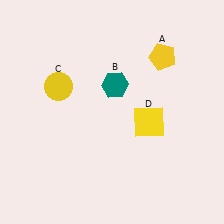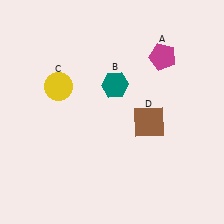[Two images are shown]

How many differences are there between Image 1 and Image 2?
There are 2 differences between the two images.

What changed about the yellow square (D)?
In Image 1, D is yellow. In Image 2, it changed to brown.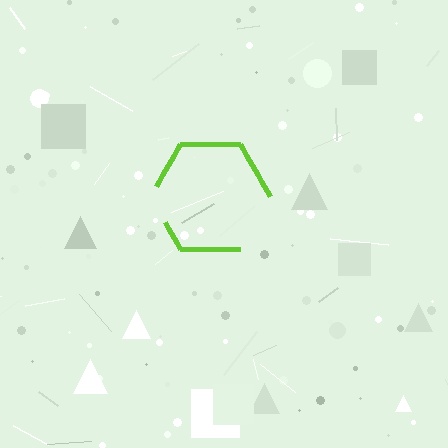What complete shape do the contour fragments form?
The contour fragments form a hexagon.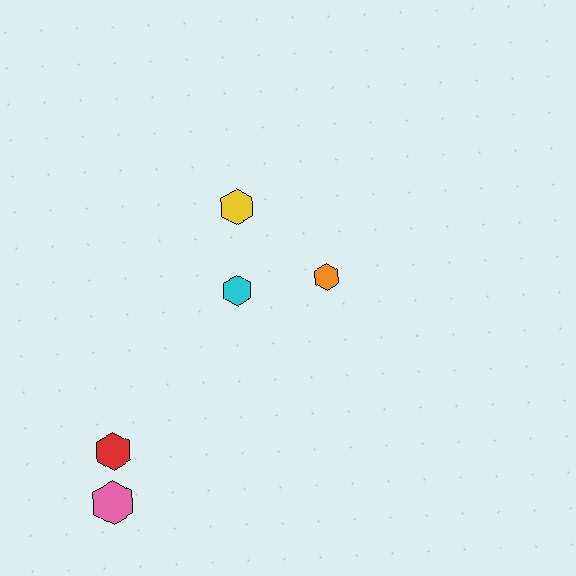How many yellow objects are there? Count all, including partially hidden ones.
There is 1 yellow object.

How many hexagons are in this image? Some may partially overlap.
There are 5 hexagons.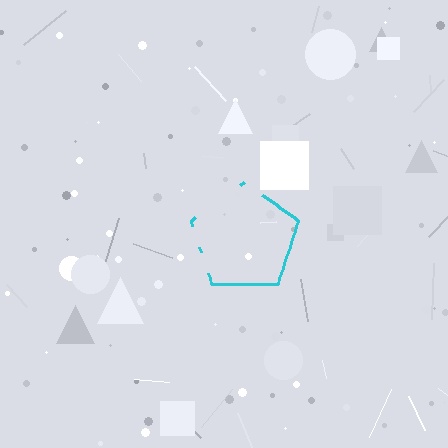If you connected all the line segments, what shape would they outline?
They would outline a pentagon.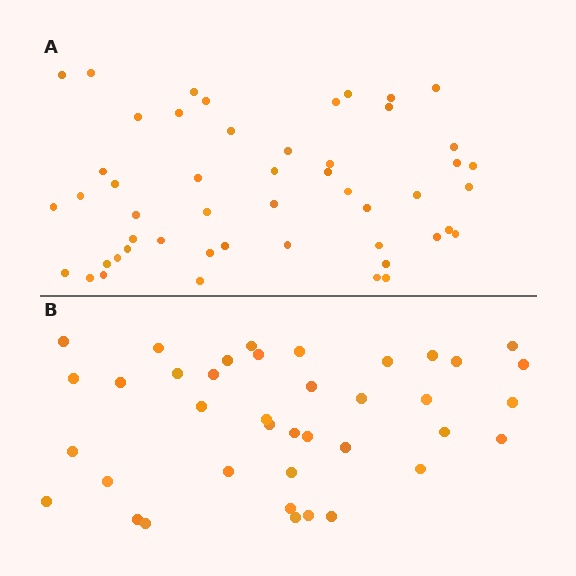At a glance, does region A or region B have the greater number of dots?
Region A (the top region) has more dots.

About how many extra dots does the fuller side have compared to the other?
Region A has roughly 12 or so more dots than region B.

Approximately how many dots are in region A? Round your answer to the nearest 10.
About 50 dots.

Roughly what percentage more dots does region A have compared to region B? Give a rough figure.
About 30% more.